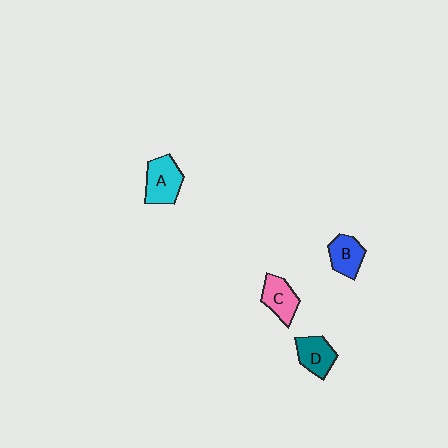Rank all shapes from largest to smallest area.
From largest to smallest: A (cyan), C (pink), D (teal), B (blue).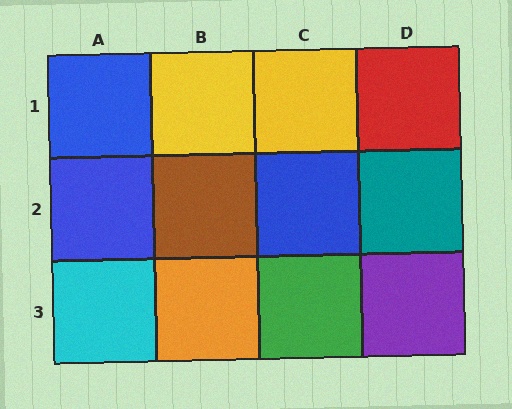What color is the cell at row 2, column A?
Blue.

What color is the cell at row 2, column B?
Brown.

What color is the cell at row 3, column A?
Cyan.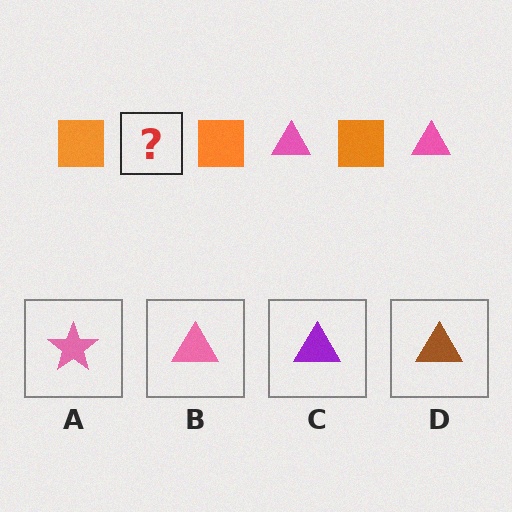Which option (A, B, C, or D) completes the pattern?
B.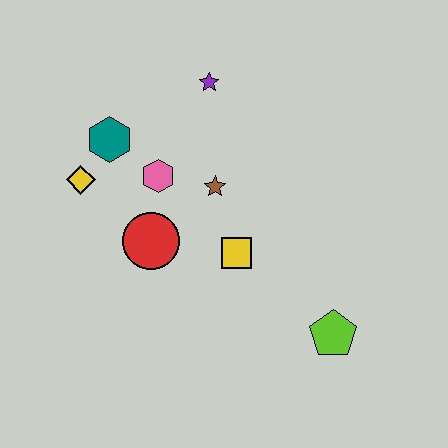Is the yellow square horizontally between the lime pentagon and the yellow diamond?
Yes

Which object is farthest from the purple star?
The lime pentagon is farthest from the purple star.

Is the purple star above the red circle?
Yes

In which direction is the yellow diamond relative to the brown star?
The yellow diamond is to the left of the brown star.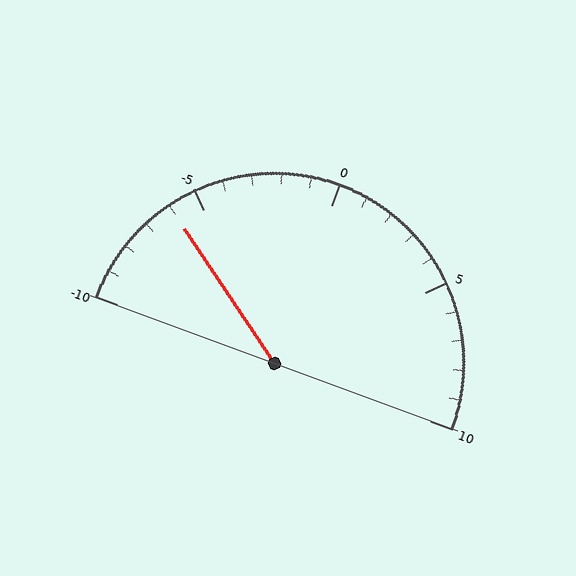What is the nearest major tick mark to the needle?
The nearest major tick mark is -5.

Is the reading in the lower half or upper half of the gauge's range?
The reading is in the lower half of the range (-10 to 10).